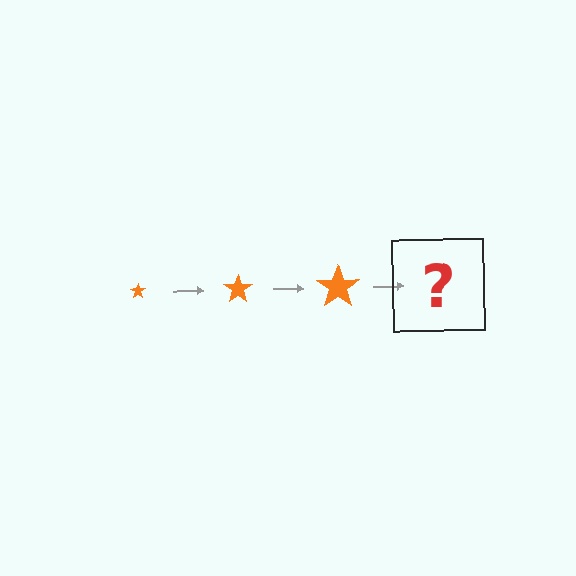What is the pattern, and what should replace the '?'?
The pattern is that the star gets progressively larger each step. The '?' should be an orange star, larger than the previous one.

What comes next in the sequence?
The next element should be an orange star, larger than the previous one.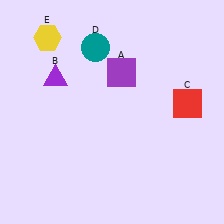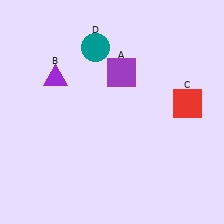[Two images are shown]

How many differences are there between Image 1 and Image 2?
There is 1 difference between the two images.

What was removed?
The yellow hexagon (E) was removed in Image 2.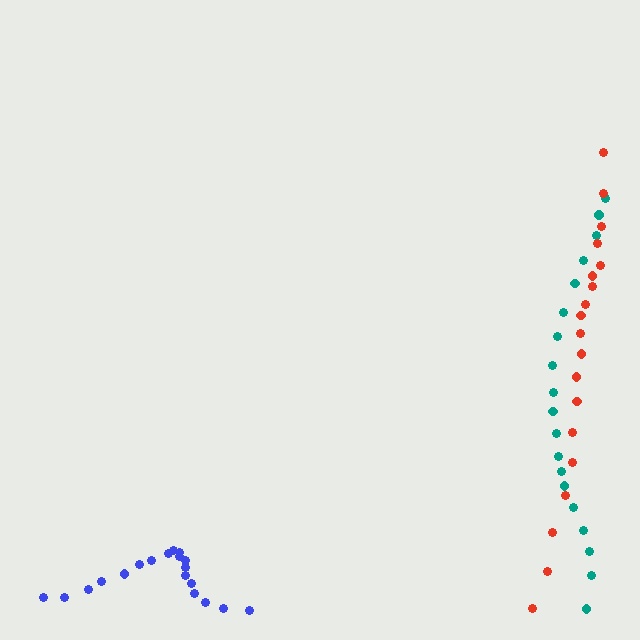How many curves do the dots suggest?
There are 3 distinct paths.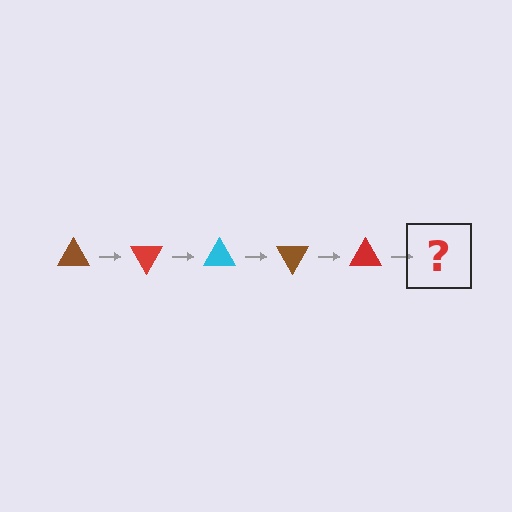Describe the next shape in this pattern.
It should be a cyan triangle, rotated 300 degrees from the start.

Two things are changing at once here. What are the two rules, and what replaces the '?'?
The two rules are that it rotates 60 degrees each step and the color cycles through brown, red, and cyan. The '?' should be a cyan triangle, rotated 300 degrees from the start.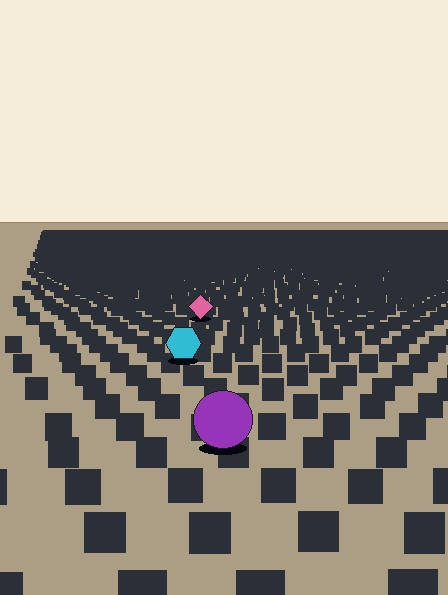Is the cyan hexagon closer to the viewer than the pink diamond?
Yes. The cyan hexagon is closer — you can tell from the texture gradient: the ground texture is coarser near it.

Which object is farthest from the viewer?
The pink diamond is farthest from the viewer. It appears smaller and the ground texture around it is denser.